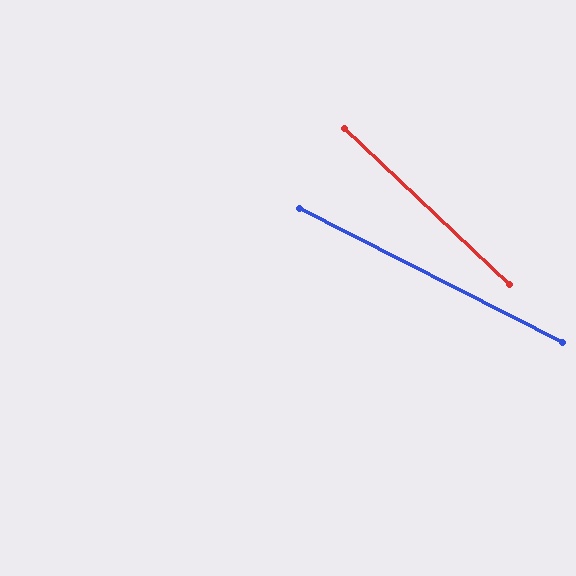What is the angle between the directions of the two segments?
Approximately 16 degrees.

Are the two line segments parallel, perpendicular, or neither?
Neither parallel nor perpendicular — they differ by about 16°.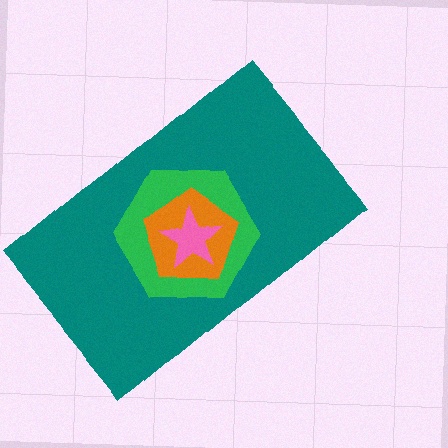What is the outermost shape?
The teal rectangle.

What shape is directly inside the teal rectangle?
The green hexagon.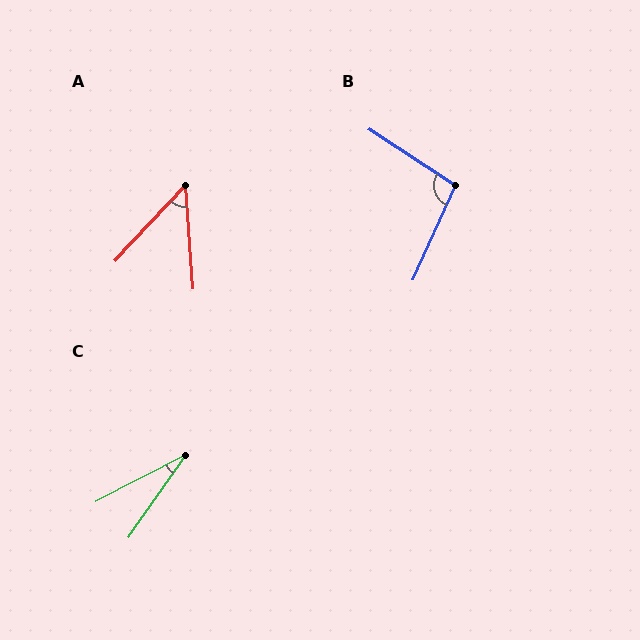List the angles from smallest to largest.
C (28°), A (47°), B (99°).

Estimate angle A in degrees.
Approximately 47 degrees.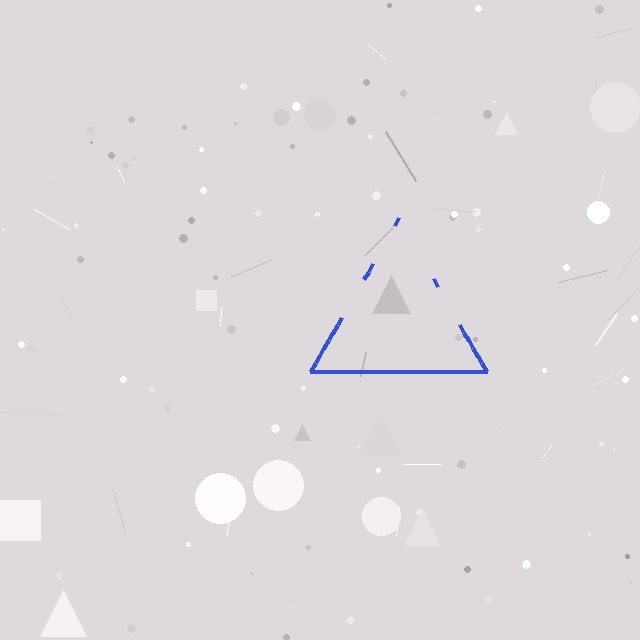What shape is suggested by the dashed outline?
The dashed outline suggests a triangle.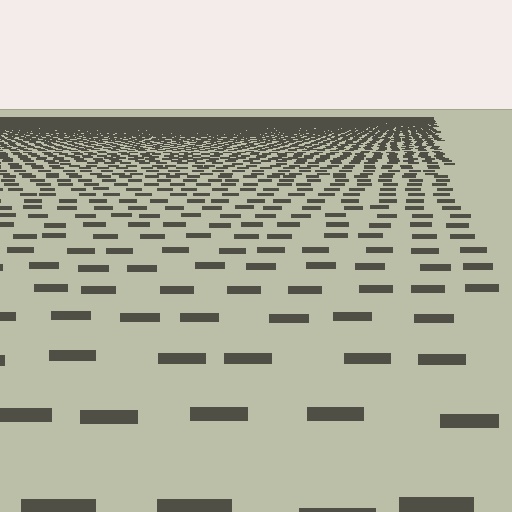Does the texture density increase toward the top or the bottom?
Density increases toward the top.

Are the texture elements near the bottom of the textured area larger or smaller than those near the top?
Larger. Near the bottom, elements are closer to the viewer and appear at a bigger on-screen size.